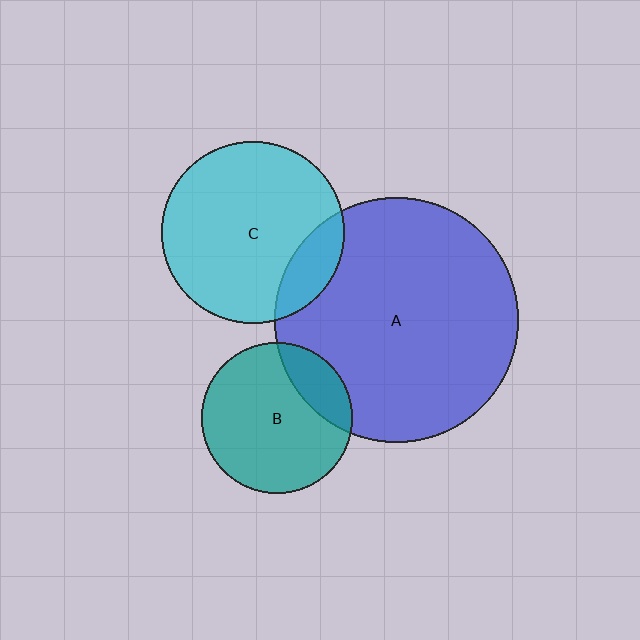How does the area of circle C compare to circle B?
Approximately 1.5 times.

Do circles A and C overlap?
Yes.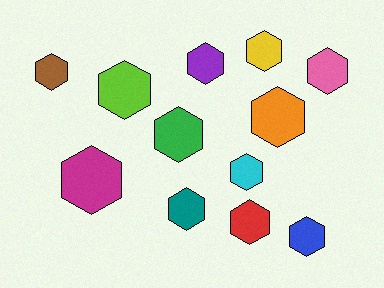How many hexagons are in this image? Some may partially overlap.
There are 12 hexagons.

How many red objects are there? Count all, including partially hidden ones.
There is 1 red object.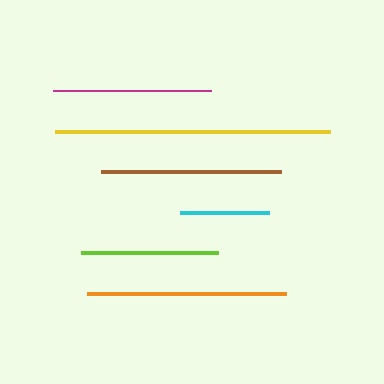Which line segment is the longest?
The yellow line is the longest at approximately 275 pixels.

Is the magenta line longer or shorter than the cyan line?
The magenta line is longer than the cyan line.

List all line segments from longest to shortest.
From longest to shortest: yellow, orange, brown, magenta, lime, cyan.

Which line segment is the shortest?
The cyan line is the shortest at approximately 90 pixels.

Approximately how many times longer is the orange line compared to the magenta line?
The orange line is approximately 1.3 times the length of the magenta line.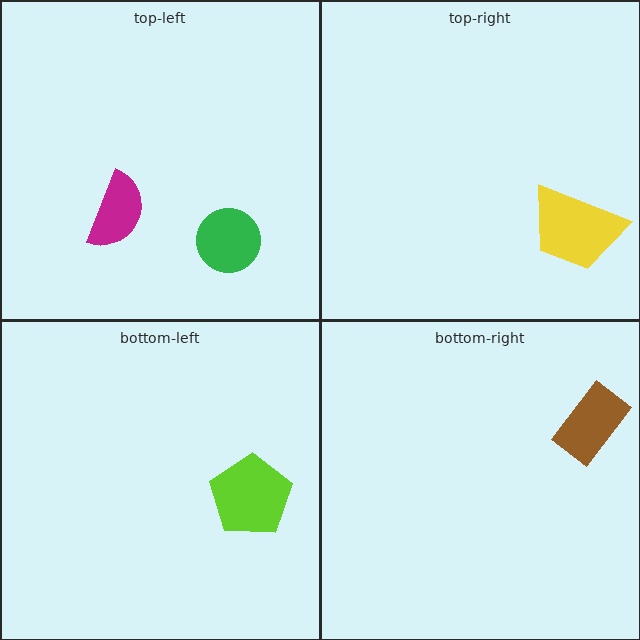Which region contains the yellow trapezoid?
The top-right region.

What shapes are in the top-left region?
The green circle, the magenta semicircle.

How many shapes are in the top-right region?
1.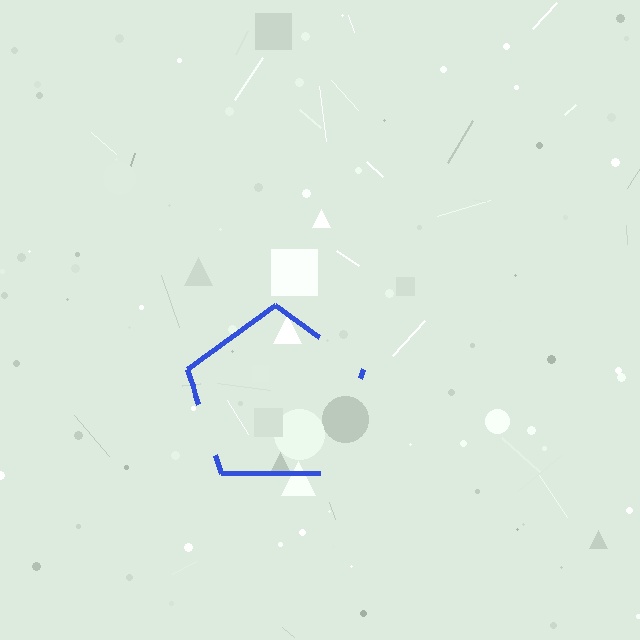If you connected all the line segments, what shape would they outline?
They would outline a pentagon.